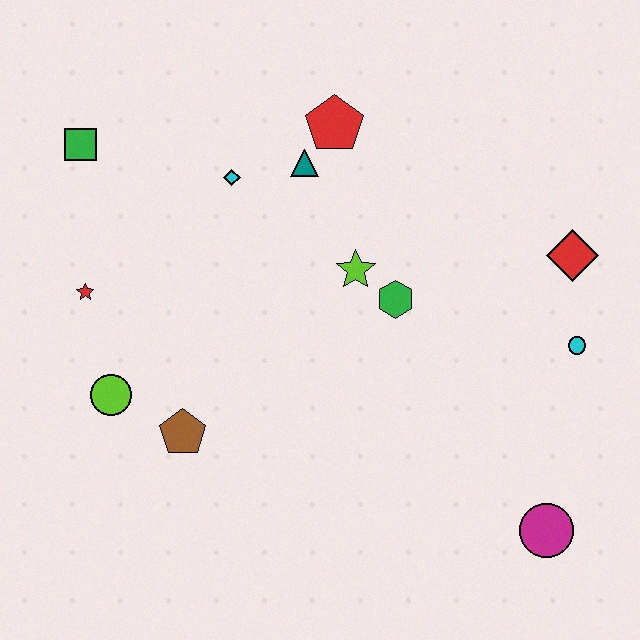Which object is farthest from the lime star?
The magenta circle is farthest from the lime star.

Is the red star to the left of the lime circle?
Yes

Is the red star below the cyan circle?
No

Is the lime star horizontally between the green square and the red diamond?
Yes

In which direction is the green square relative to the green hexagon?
The green square is to the left of the green hexagon.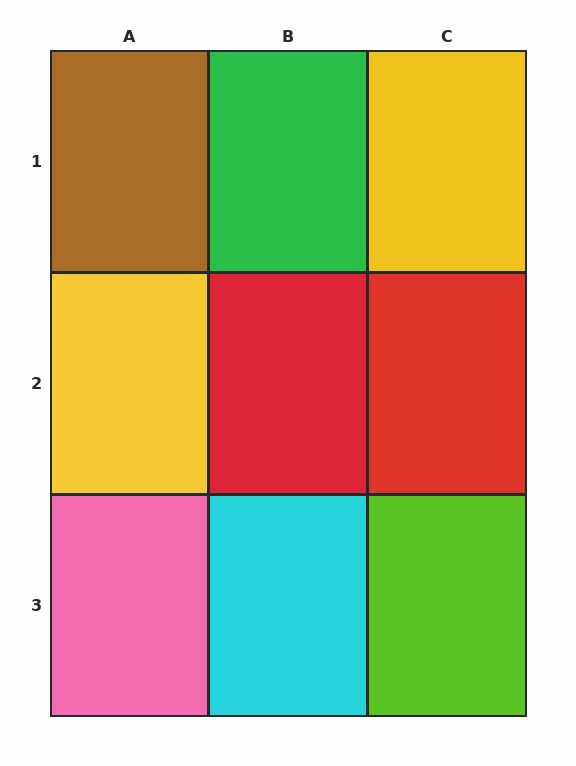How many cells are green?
1 cell is green.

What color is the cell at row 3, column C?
Lime.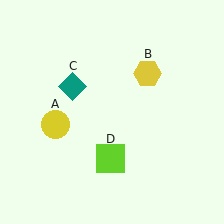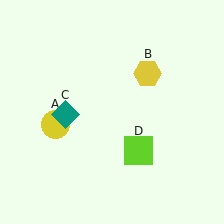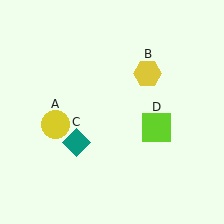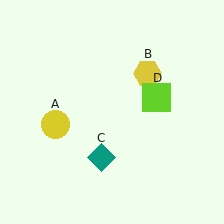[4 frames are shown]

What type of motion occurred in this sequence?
The teal diamond (object C), lime square (object D) rotated counterclockwise around the center of the scene.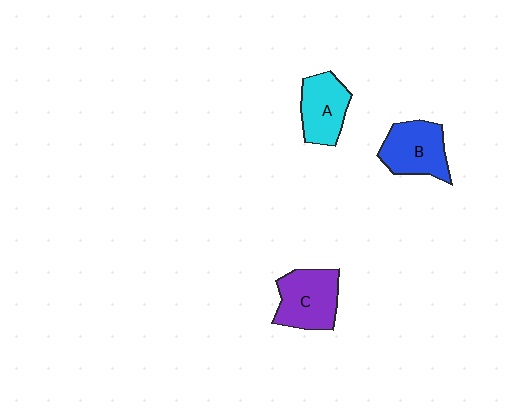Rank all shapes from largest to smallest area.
From largest to smallest: C (purple), B (blue), A (cyan).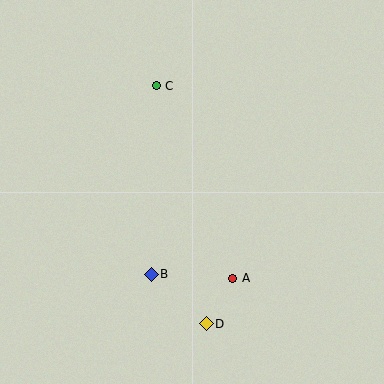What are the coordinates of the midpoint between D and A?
The midpoint between D and A is at (220, 301).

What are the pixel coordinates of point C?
Point C is at (156, 86).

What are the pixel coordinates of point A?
Point A is at (233, 278).